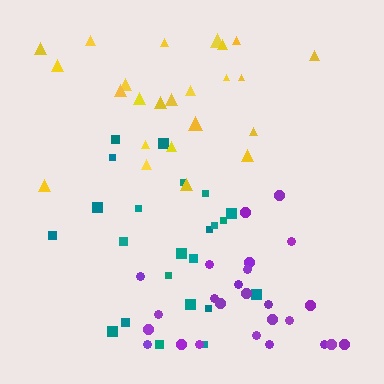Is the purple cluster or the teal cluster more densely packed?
Teal.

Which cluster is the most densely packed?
Yellow.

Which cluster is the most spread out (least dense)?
Purple.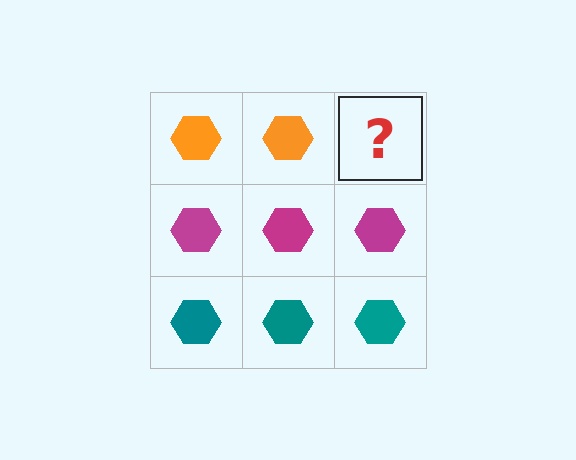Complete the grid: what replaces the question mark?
The question mark should be replaced with an orange hexagon.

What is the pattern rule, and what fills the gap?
The rule is that each row has a consistent color. The gap should be filled with an orange hexagon.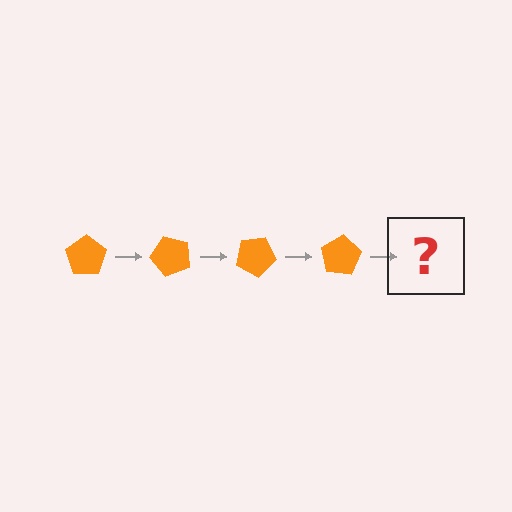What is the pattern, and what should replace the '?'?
The pattern is that the pentagon rotates 50 degrees each step. The '?' should be an orange pentagon rotated 200 degrees.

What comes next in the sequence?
The next element should be an orange pentagon rotated 200 degrees.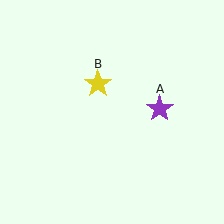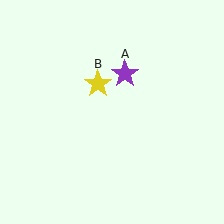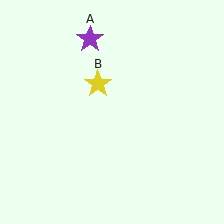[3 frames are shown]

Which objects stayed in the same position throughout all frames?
Yellow star (object B) remained stationary.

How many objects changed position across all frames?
1 object changed position: purple star (object A).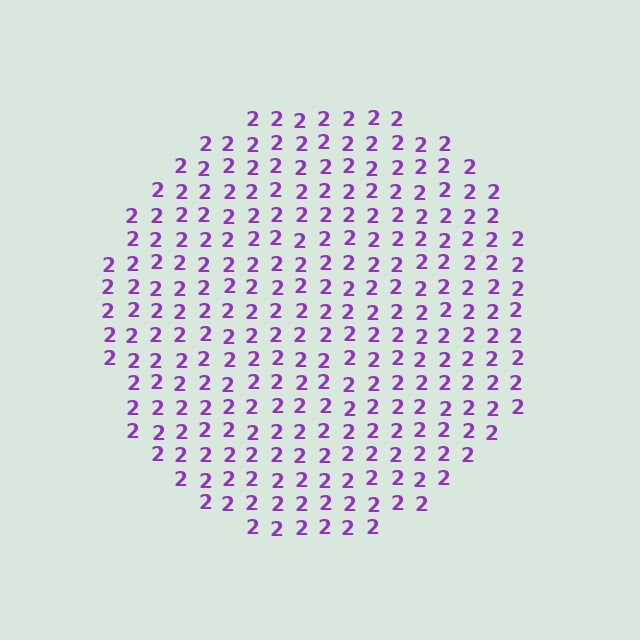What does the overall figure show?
The overall figure shows a circle.